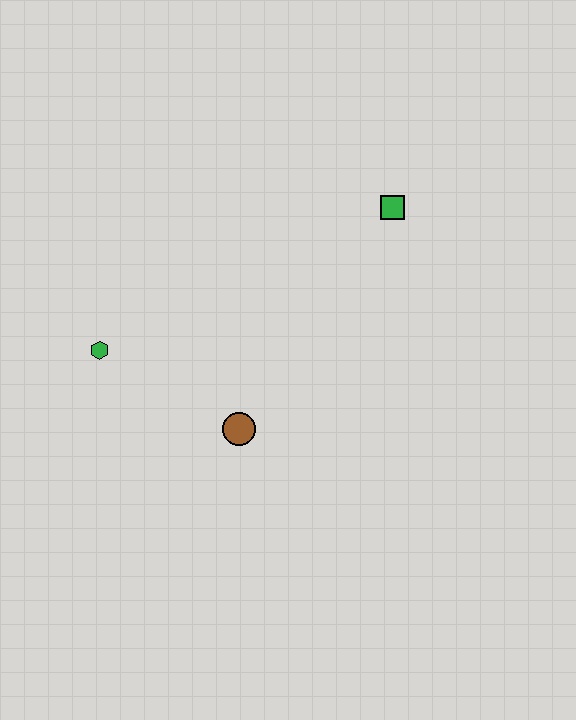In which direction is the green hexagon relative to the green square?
The green hexagon is to the left of the green square.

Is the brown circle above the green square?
No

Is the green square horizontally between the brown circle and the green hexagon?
No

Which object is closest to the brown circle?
The green hexagon is closest to the brown circle.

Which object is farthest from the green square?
The green hexagon is farthest from the green square.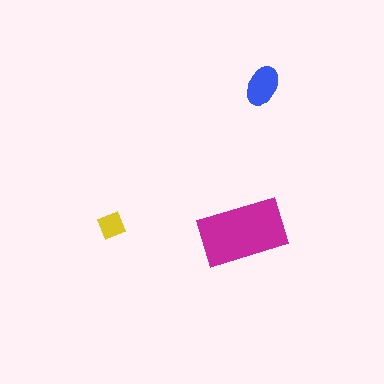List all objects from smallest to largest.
The yellow diamond, the blue ellipse, the magenta rectangle.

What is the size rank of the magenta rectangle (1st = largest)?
1st.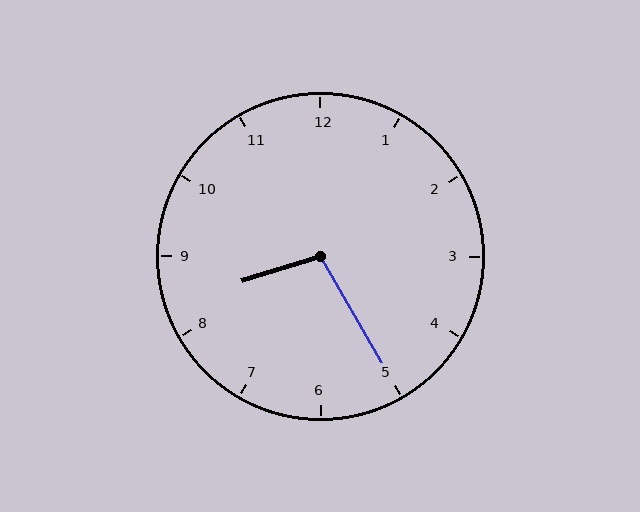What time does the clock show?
8:25.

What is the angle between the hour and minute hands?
Approximately 102 degrees.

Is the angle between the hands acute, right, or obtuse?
It is obtuse.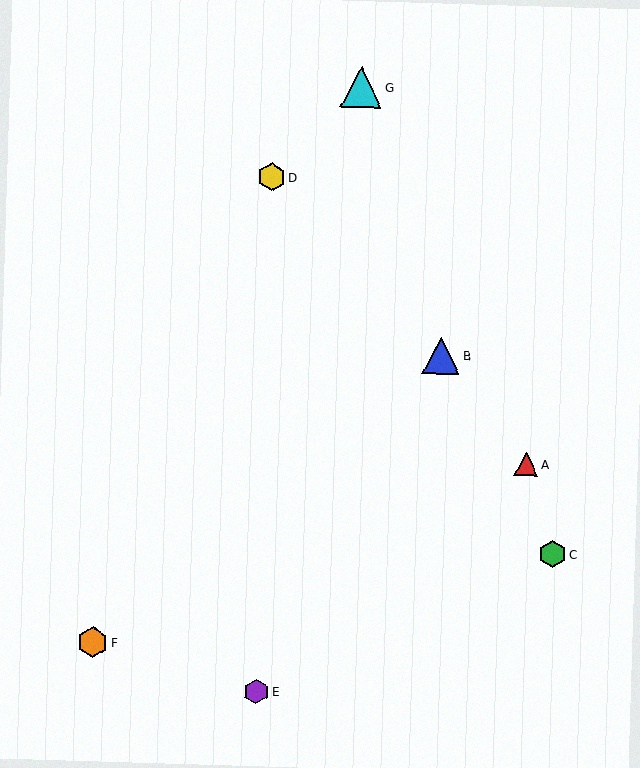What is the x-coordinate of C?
Object C is at x≈552.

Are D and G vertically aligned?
No, D is at x≈272 and G is at x≈361.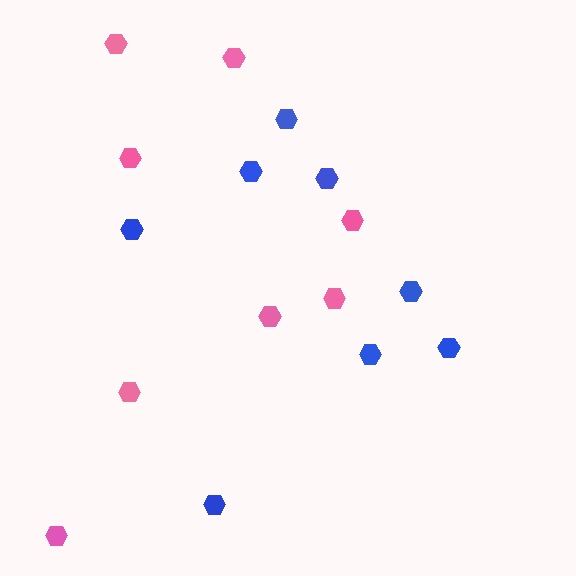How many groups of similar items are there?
There are 2 groups: one group of blue hexagons (8) and one group of pink hexagons (8).